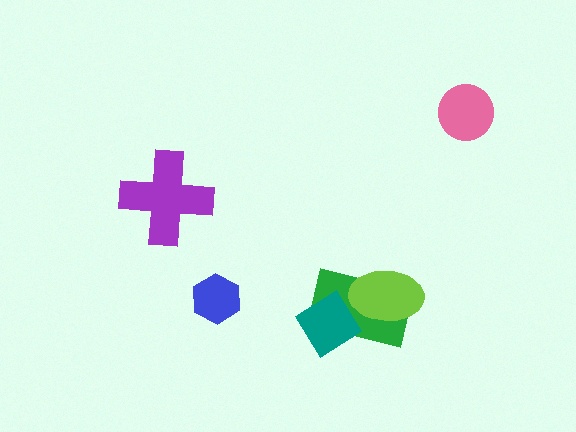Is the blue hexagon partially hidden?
No, no other shape covers it.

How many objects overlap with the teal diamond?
2 objects overlap with the teal diamond.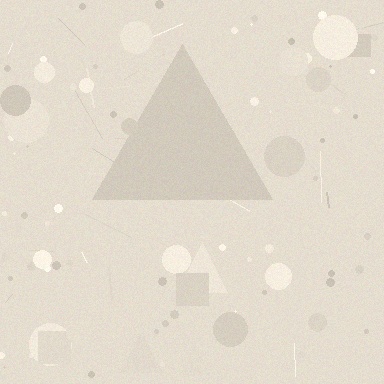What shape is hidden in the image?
A triangle is hidden in the image.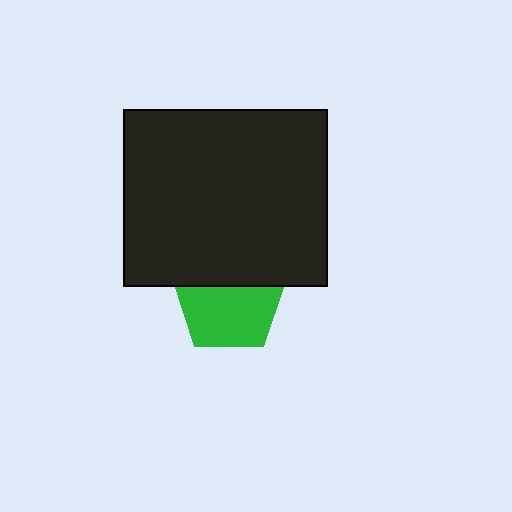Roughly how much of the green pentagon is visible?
About half of it is visible (roughly 64%).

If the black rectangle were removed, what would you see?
You would see the complete green pentagon.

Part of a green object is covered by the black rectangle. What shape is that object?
It is a pentagon.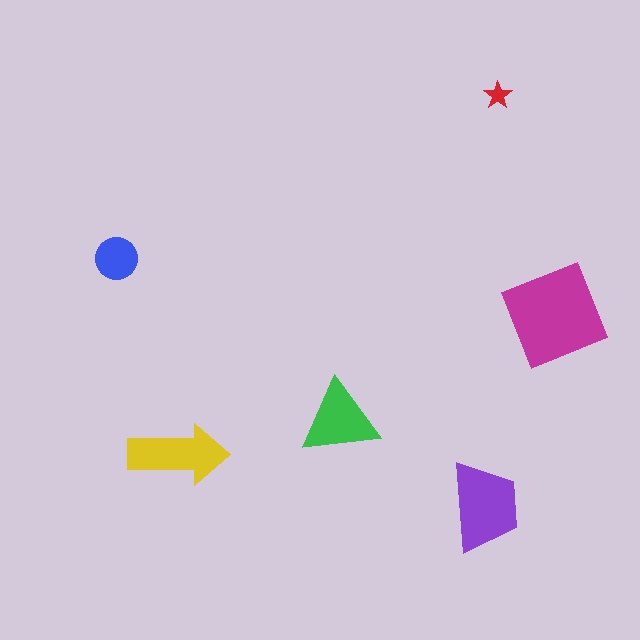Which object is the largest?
The magenta diamond.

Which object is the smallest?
The red star.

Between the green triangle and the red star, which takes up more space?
The green triangle.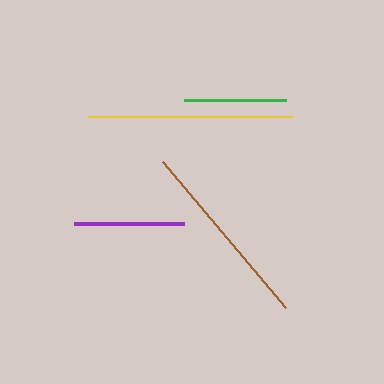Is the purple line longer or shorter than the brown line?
The brown line is longer than the purple line.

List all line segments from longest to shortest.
From longest to shortest: yellow, brown, purple, green.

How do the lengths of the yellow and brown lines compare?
The yellow and brown lines are approximately the same length.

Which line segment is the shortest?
The green line is the shortest at approximately 102 pixels.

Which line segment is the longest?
The yellow line is the longest at approximately 204 pixels.